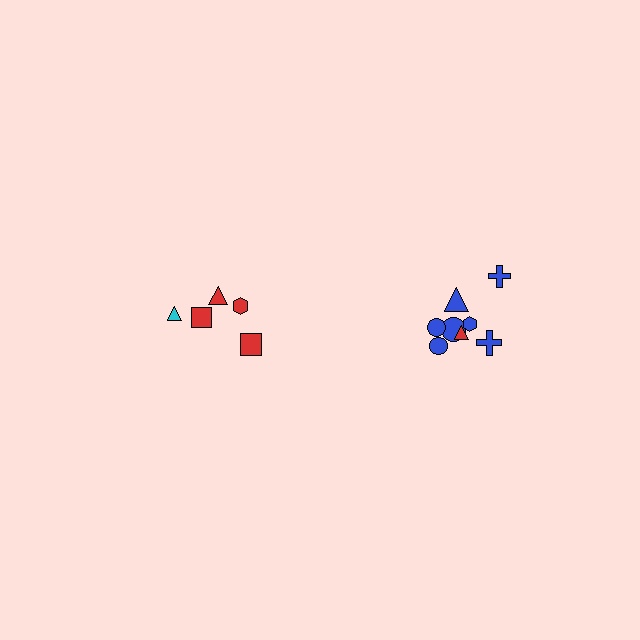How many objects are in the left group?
There are 5 objects.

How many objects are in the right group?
There are 8 objects.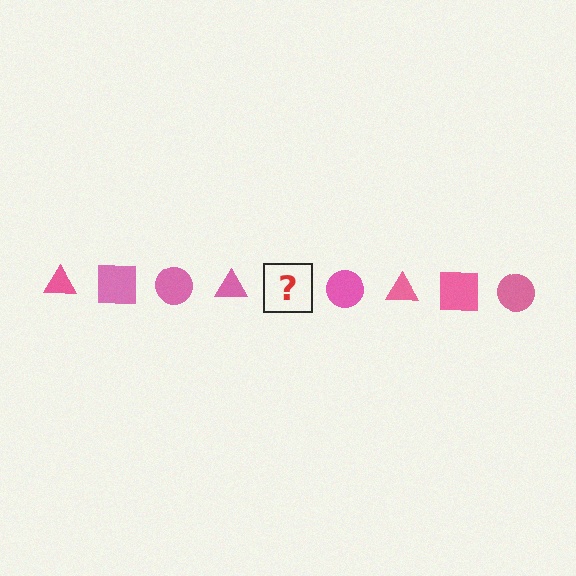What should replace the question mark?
The question mark should be replaced with a pink square.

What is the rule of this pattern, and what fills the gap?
The rule is that the pattern cycles through triangle, square, circle shapes in pink. The gap should be filled with a pink square.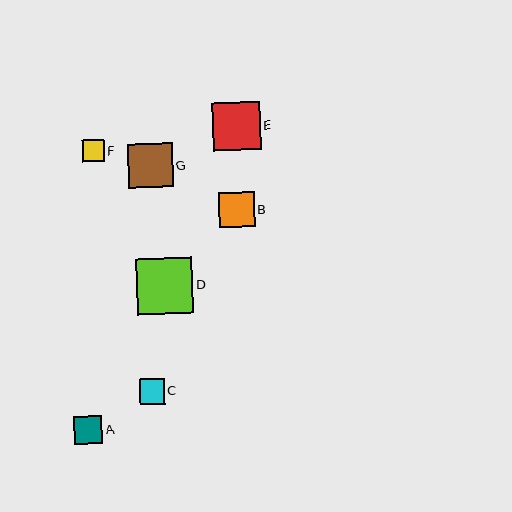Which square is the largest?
Square D is the largest with a size of approximately 56 pixels.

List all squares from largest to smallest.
From largest to smallest: D, E, G, B, A, C, F.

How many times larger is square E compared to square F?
Square E is approximately 2.2 times the size of square F.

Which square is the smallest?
Square F is the smallest with a size of approximately 22 pixels.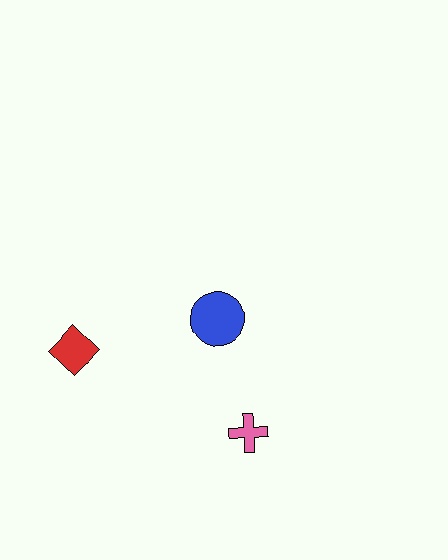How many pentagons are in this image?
There are no pentagons.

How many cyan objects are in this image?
There are no cyan objects.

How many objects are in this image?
There are 3 objects.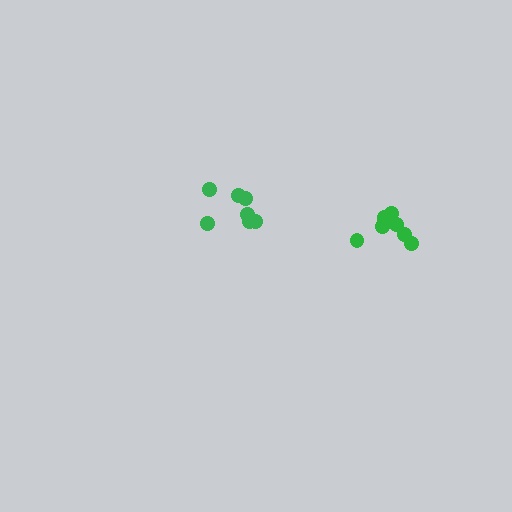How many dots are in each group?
Group 1: 7 dots, Group 2: 8 dots (15 total).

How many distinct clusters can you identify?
There are 2 distinct clusters.